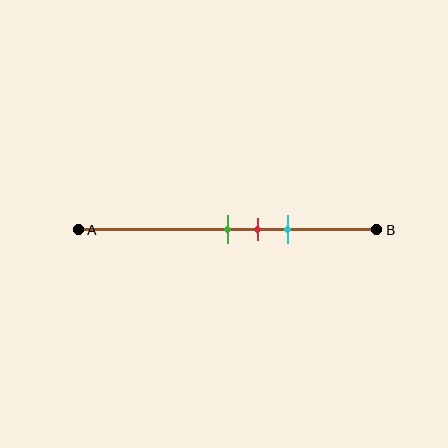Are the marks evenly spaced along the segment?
Yes, the marks are approximately evenly spaced.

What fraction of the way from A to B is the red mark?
The red mark is approximately 60% (0.6) of the way from A to B.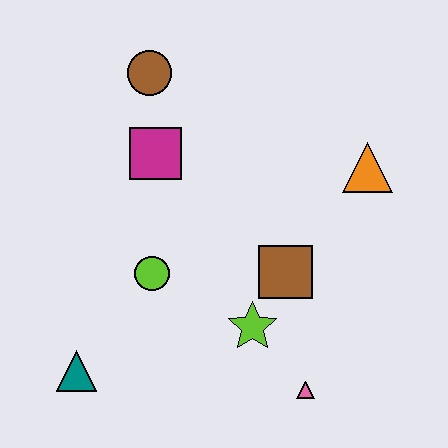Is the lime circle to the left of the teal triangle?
No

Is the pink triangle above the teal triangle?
No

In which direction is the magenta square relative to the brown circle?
The magenta square is below the brown circle.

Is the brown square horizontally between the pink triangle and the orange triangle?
No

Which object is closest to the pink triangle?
The lime star is closest to the pink triangle.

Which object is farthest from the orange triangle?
The teal triangle is farthest from the orange triangle.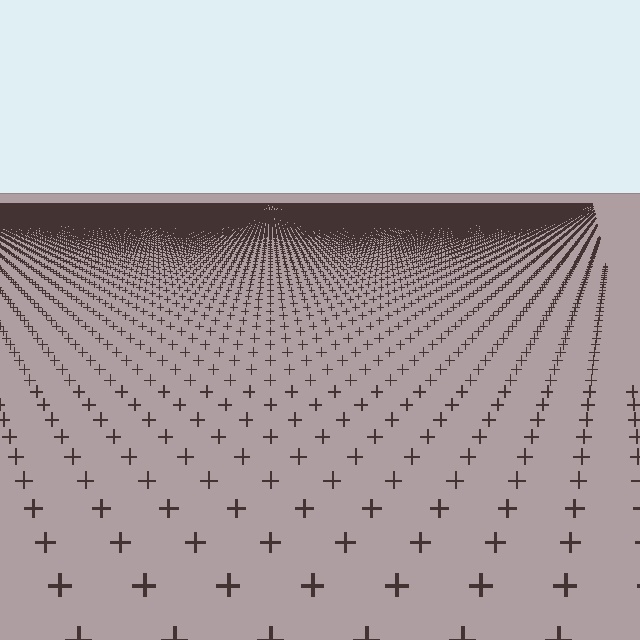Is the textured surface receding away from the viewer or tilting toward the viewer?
The surface is receding away from the viewer. Texture elements get smaller and denser toward the top.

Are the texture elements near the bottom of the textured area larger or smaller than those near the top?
Larger. Near the bottom, elements are closer to the viewer and appear at a bigger on-screen size.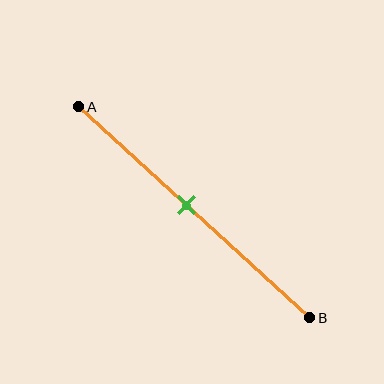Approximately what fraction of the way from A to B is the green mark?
The green mark is approximately 45% of the way from A to B.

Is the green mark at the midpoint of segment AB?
No, the mark is at about 45% from A, not at the 50% midpoint.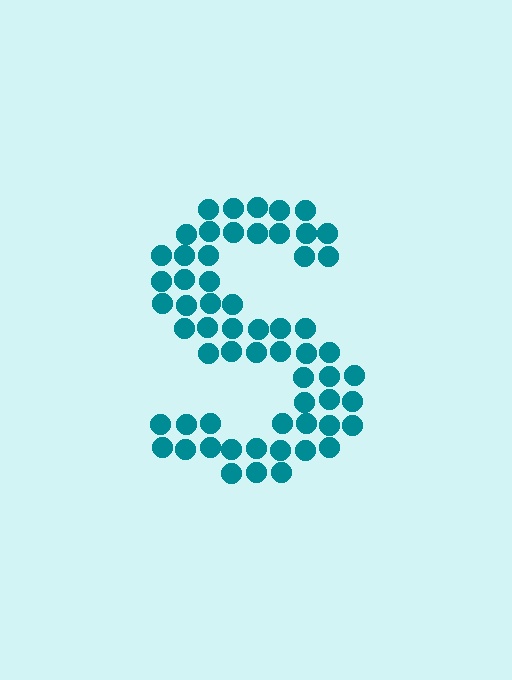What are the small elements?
The small elements are circles.